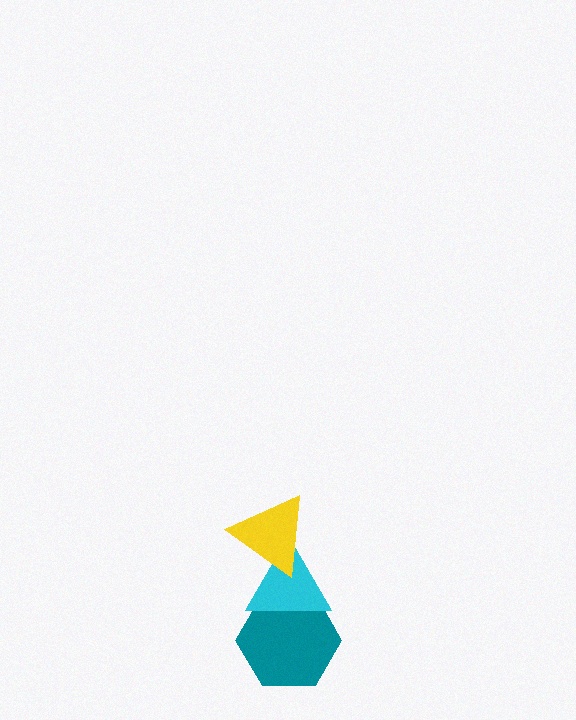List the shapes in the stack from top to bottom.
From top to bottom: the yellow triangle, the cyan triangle, the teal hexagon.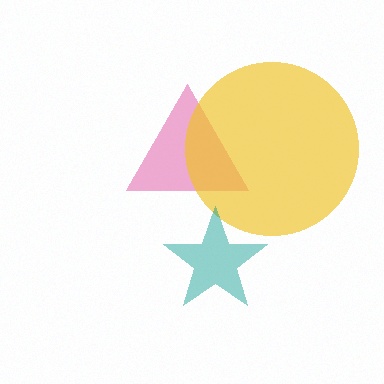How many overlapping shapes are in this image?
There are 3 overlapping shapes in the image.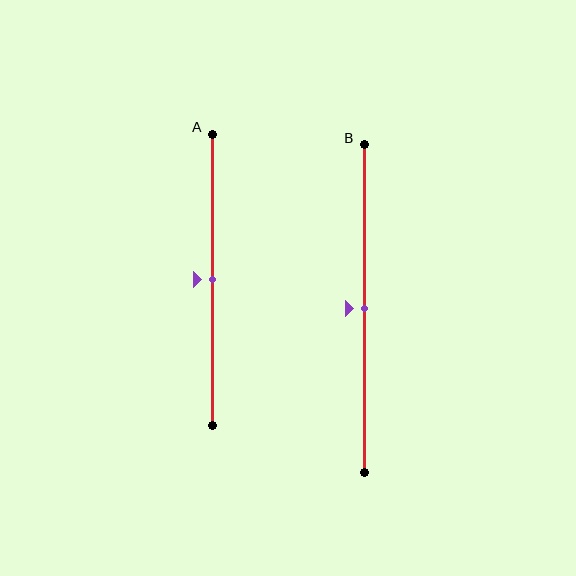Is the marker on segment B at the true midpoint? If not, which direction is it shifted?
Yes, the marker on segment B is at the true midpoint.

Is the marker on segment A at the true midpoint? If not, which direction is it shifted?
Yes, the marker on segment A is at the true midpoint.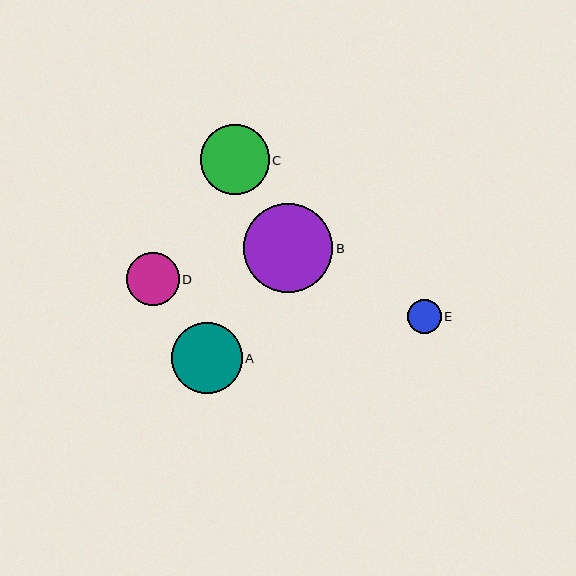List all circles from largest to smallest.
From largest to smallest: B, A, C, D, E.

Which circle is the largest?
Circle B is the largest with a size of approximately 89 pixels.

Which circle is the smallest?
Circle E is the smallest with a size of approximately 34 pixels.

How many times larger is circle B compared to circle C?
Circle B is approximately 1.3 times the size of circle C.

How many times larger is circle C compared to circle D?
Circle C is approximately 1.3 times the size of circle D.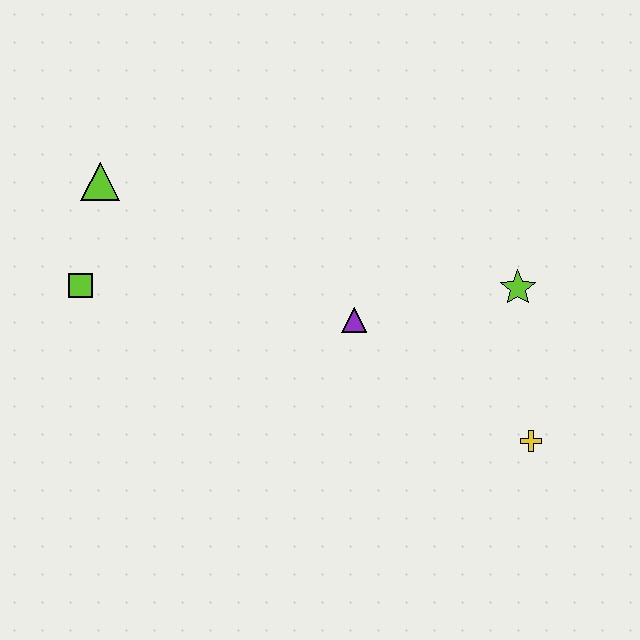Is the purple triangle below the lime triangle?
Yes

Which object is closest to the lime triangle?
The lime square is closest to the lime triangle.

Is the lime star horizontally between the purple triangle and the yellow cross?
Yes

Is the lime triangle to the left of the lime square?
No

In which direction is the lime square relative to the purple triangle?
The lime square is to the left of the purple triangle.